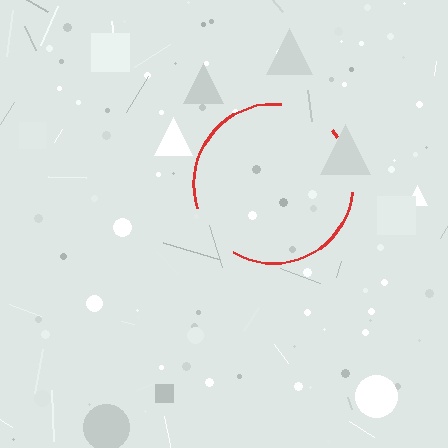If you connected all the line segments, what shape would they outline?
They would outline a circle.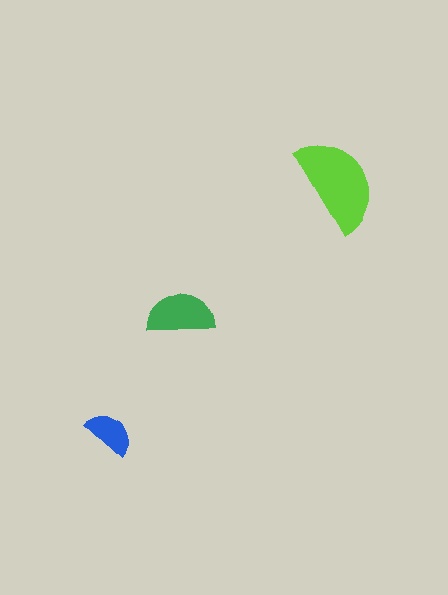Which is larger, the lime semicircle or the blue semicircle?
The lime one.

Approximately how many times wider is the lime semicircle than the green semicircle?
About 1.5 times wider.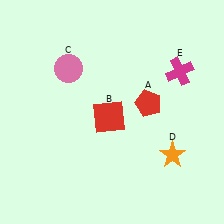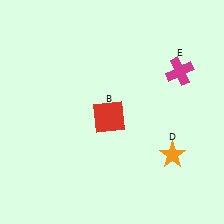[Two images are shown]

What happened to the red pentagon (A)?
The red pentagon (A) was removed in Image 2. It was in the top-right area of Image 1.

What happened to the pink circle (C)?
The pink circle (C) was removed in Image 2. It was in the top-left area of Image 1.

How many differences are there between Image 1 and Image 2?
There are 2 differences between the two images.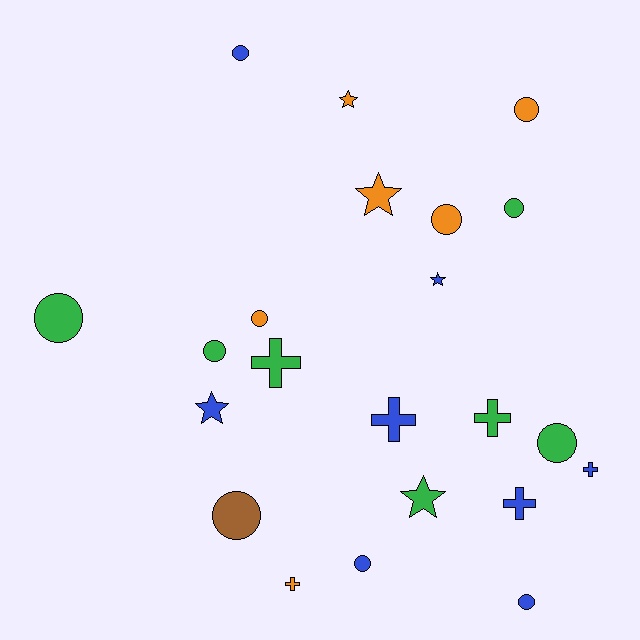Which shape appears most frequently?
Circle, with 11 objects.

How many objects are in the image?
There are 22 objects.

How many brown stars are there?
There are no brown stars.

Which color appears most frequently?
Blue, with 8 objects.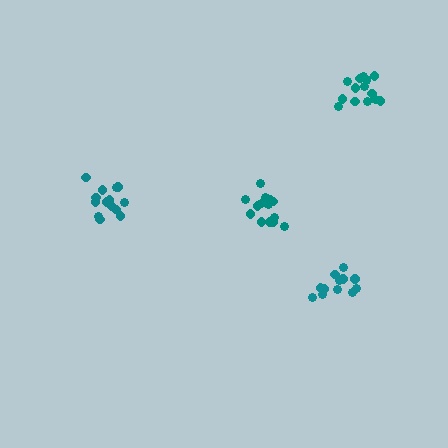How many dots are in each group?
Group 1: 14 dots, Group 2: 15 dots, Group 3: 12 dots, Group 4: 15 dots (56 total).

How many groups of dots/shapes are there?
There are 4 groups.